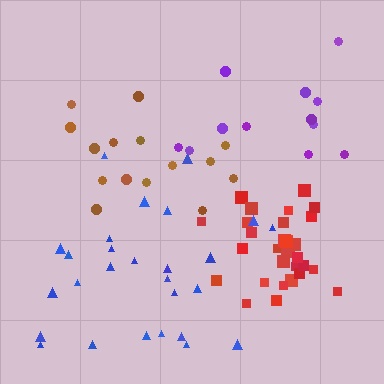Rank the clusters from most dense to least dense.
red, brown, blue, purple.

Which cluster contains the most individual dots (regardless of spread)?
Red (30).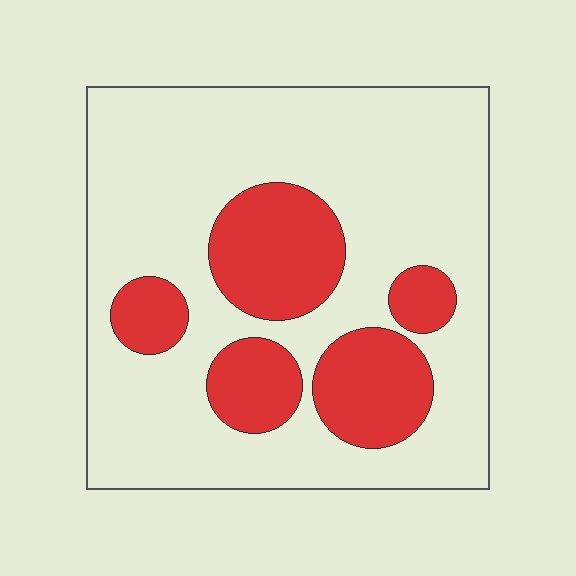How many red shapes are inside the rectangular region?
5.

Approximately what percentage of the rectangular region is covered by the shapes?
Approximately 25%.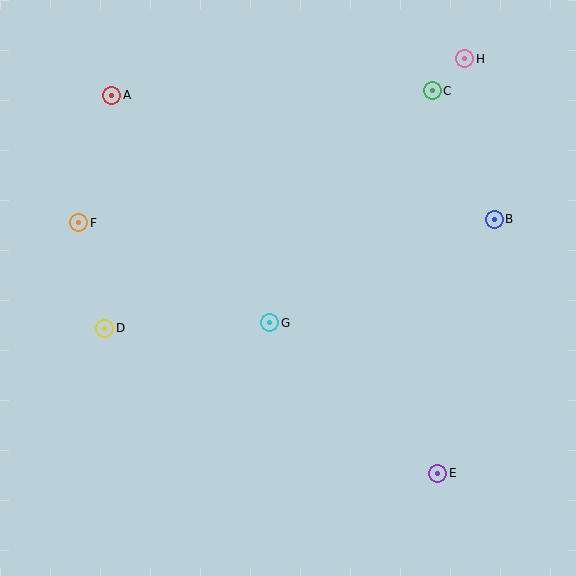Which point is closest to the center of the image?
Point G at (270, 323) is closest to the center.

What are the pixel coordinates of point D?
Point D is at (105, 328).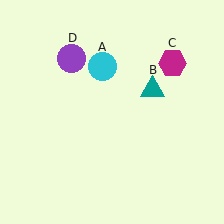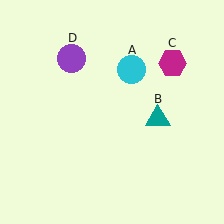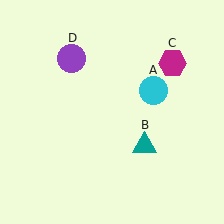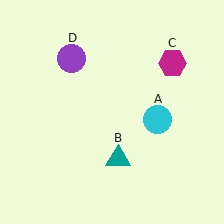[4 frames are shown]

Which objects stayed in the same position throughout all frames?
Magenta hexagon (object C) and purple circle (object D) remained stationary.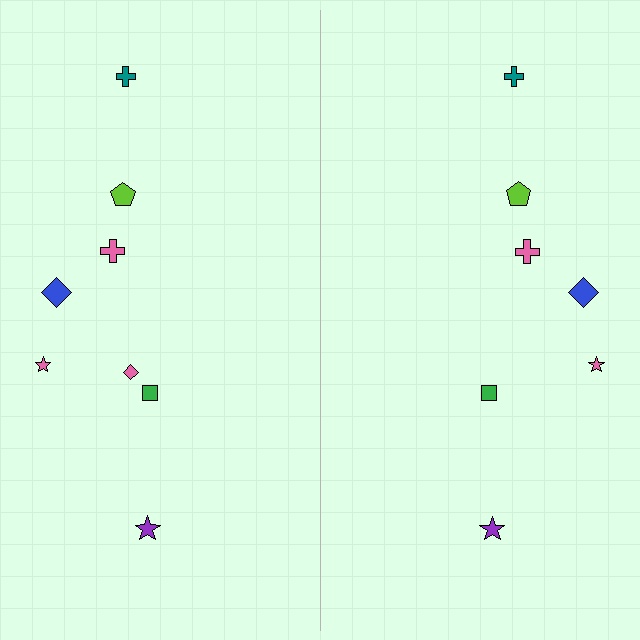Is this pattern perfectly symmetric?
No, the pattern is not perfectly symmetric. A pink diamond is missing from the right side.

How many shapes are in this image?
There are 15 shapes in this image.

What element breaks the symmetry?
A pink diamond is missing from the right side.